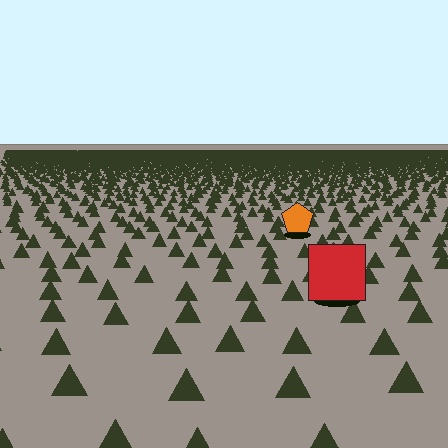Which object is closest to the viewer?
The red square is closest. The texture marks near it are larger and more spread out.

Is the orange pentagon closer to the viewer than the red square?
No. The red square is closer — you can tell from the texture gradient: the ground texture is coarser near it.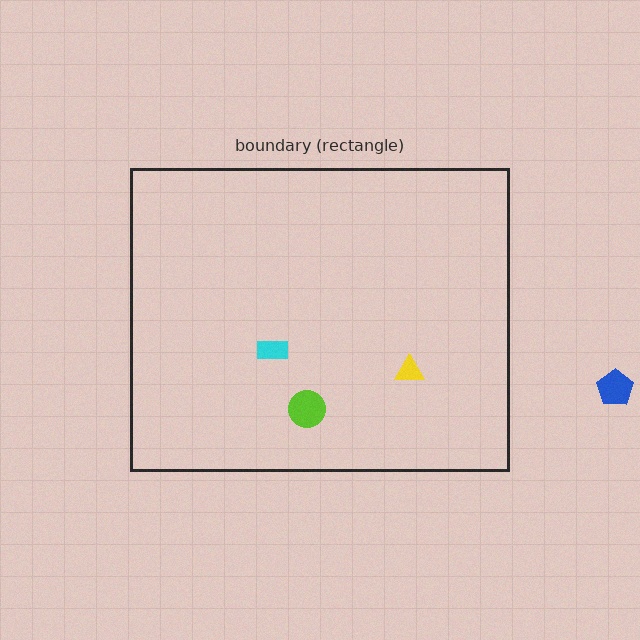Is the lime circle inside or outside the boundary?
Inside.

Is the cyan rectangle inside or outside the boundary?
Inside.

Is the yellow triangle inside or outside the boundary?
Inside.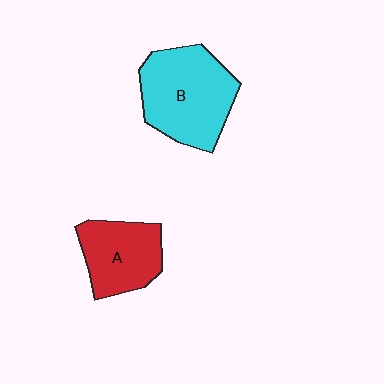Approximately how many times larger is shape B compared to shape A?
Approximately 1.5 times.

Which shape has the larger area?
Shape B (cyan).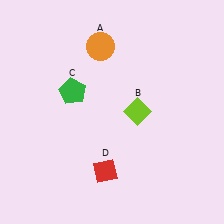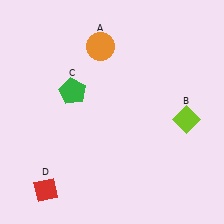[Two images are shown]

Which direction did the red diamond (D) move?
The red diamond (D) moved left.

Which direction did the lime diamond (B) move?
The lime diamond (B) moved right.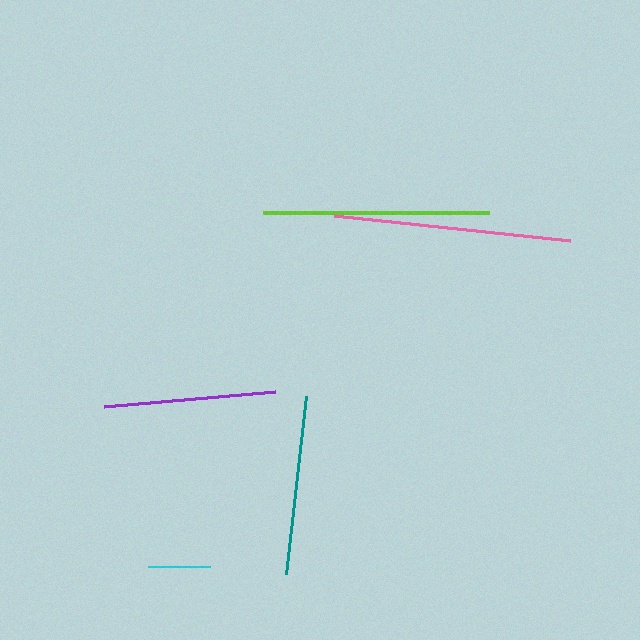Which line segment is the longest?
The pink line is the longest at approximately 237 pixels.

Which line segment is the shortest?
The cyan line is the shortest at approximately 62 pixels.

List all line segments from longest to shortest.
From longest to shortest: pink, lime, teal, purple, cyan.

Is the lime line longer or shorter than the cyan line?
The lime line is longer than the cyan line.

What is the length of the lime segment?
The lime segment is approximately 226 pixels long.